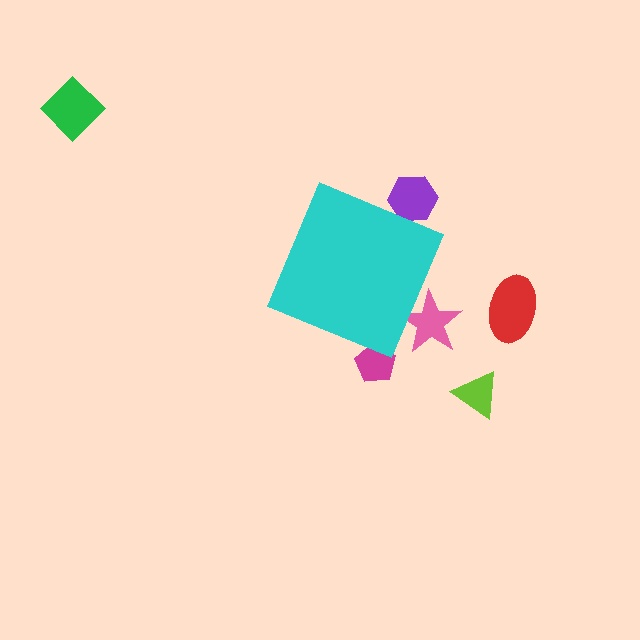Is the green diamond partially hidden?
No, the green diamond is fully visible.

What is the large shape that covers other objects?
A cyan diamond.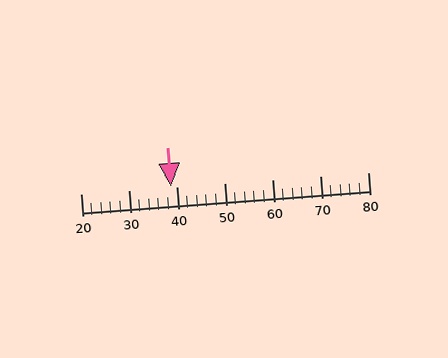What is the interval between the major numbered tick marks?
The major tick marks are spaced 10 units apart.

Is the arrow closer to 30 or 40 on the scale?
The arrow is closer to 40.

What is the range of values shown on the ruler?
The ruler shows values from 20 to 80.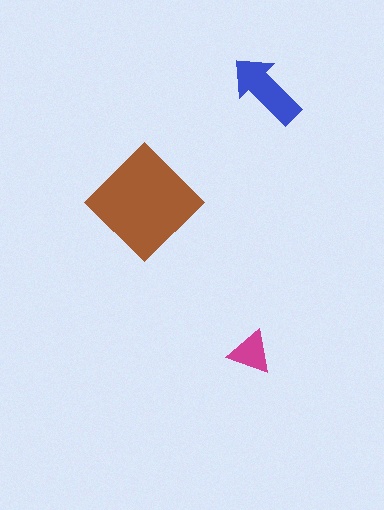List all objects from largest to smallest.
The brown diamond, the blue arrow, the magenta triangle.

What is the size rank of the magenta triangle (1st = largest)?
3rd.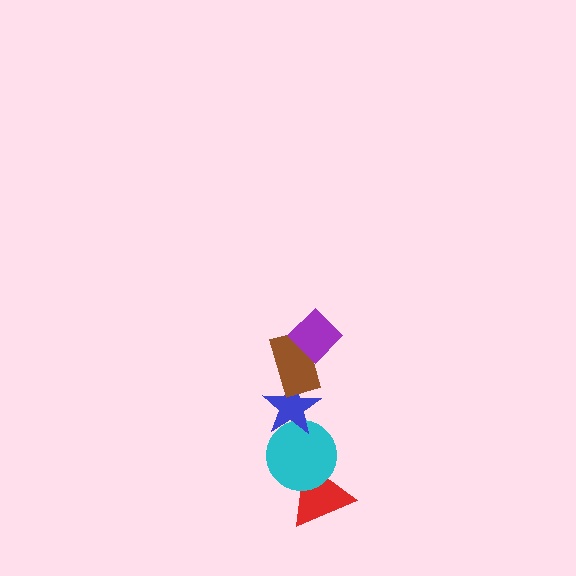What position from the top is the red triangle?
The red triangle is 5th from the top.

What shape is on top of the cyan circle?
The blue star is on top of the cyan circle.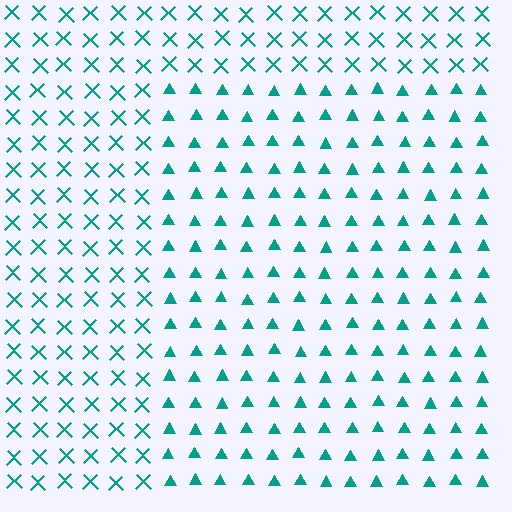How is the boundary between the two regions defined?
The boundary is defined by a change in element shape: triangles inside vs. X marks outside. All elements share the same color and spacing.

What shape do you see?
I see a rectangle.